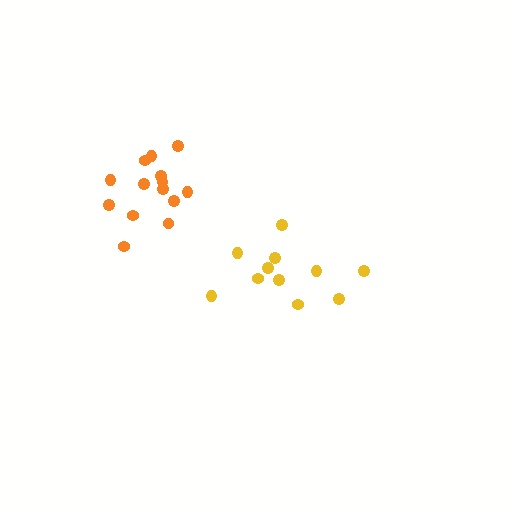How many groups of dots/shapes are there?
There are 2 groups.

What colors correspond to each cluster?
The clusters are colored: orange, yellow.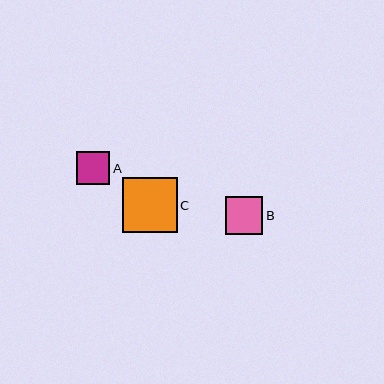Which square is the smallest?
Square A is the smallest with a size of approximately 33 pixels.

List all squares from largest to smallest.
From largest to smallest: C, B, A.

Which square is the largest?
Square C is the largest with a size of approximately 55 pixels.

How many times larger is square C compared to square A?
Square C is approximately 1.7 times the size of square A.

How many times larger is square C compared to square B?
Square C is approximately 1.5 times the size of square B.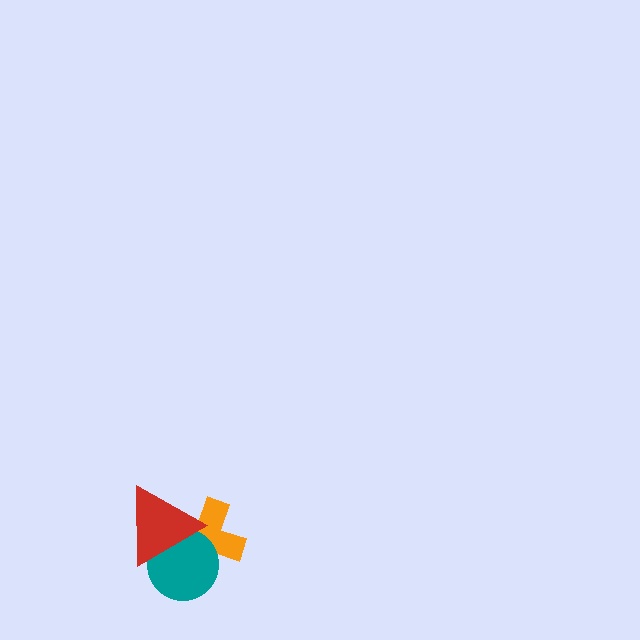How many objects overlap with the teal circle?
2 objects overlap with the teal circle.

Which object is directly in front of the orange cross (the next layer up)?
The teal circle is directly in front of the orange cross.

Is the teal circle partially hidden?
Yes, it is partially covered by another shape.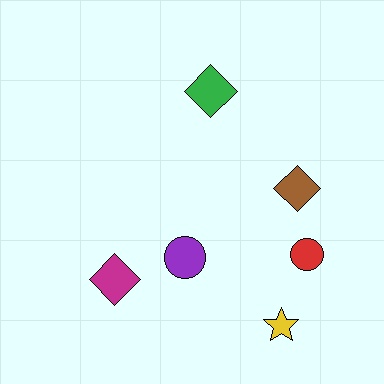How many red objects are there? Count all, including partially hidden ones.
There is 1 red object.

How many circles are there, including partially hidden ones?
There are 2 circles.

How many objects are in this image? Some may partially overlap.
There are 6 objects.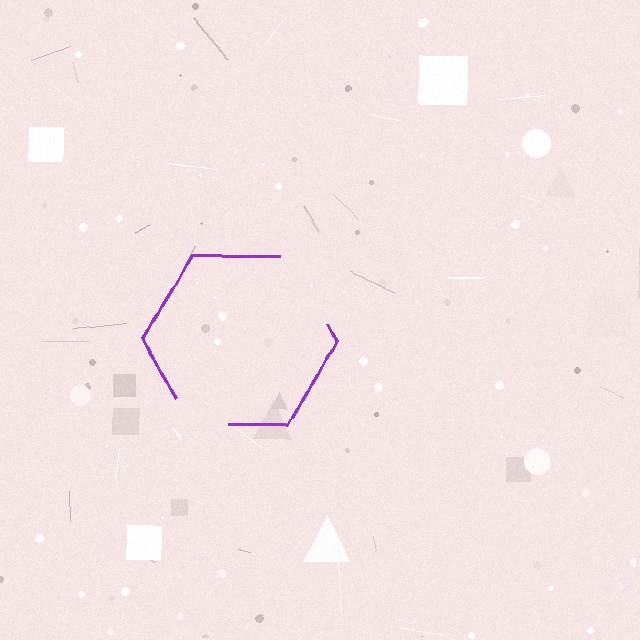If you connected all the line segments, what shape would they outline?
They would outline a hexagon.